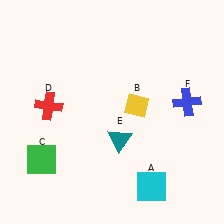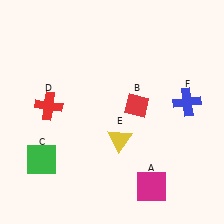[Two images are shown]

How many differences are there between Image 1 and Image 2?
There are 3 differences between the two images.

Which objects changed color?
A changed from cyan to magenta. B changed from yellow to red. E changed from teal to yellow.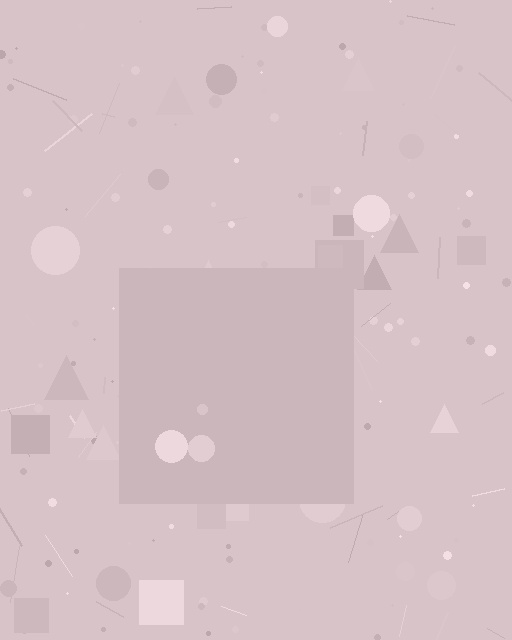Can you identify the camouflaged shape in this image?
The camouflaged shape is a square.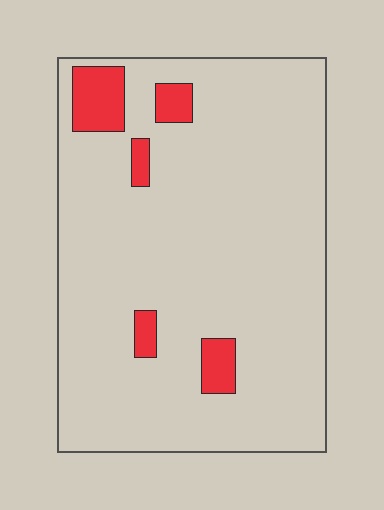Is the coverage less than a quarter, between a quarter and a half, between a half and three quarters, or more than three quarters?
Less than a quarter.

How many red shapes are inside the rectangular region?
5.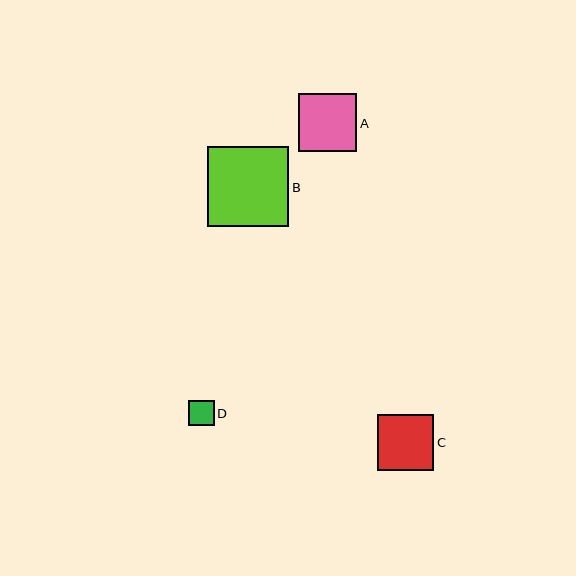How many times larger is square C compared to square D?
Square C is approximately 2.2 times the size of square D.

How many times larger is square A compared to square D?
Square A is approximately 2.3 times the size of square D.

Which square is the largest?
Square B is the largest with a size of approximately 81 pixels.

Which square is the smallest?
Square D is the smallest with a size of approximately 25 pixels.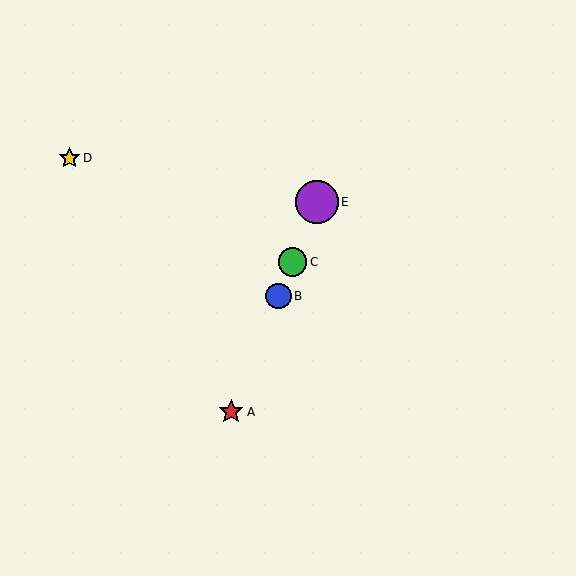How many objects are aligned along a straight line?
4 objects (A, B, C, E) are aligned along a straight line.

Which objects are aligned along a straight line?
Objects A, B, C, E are aligned along a straight line.